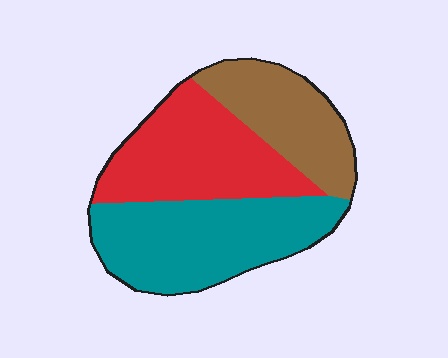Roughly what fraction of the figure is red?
Red takes up between a quarter and a half of the figure.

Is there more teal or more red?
Teal.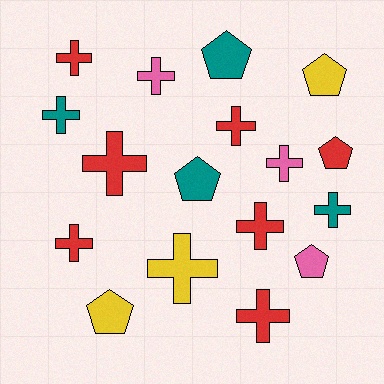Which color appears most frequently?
Red, with 7 objects.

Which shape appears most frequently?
Cross, with 11 objects.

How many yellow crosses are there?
There is 1 yellow cross.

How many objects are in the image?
There are 17 objects.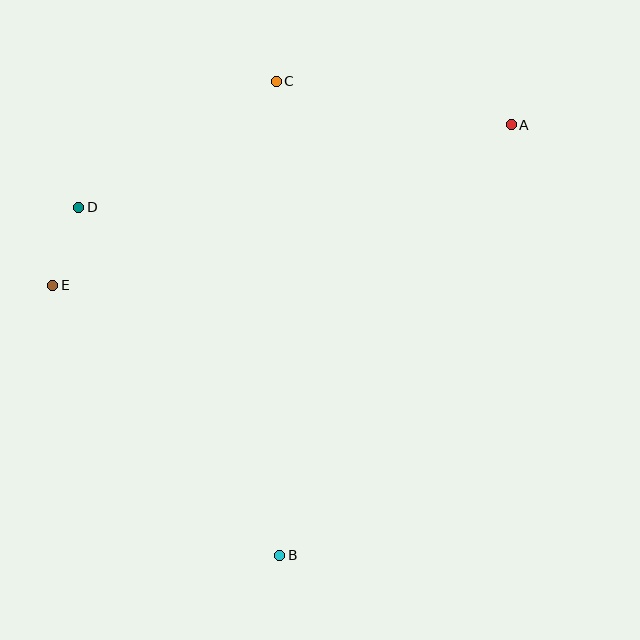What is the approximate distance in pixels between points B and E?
The distance between B and E is approximately 353 pixels.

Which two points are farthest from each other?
Points A and B are farthest from each other.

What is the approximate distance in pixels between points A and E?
The distance between A and E is approximately 486 pixels.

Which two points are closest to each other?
Points D and E are closest to each other.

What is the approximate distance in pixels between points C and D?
The distance between C and D is approximately 234 pixels.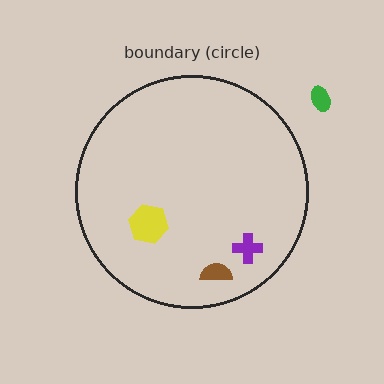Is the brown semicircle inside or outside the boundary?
Inside.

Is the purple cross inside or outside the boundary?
Inside.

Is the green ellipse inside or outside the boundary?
Outside.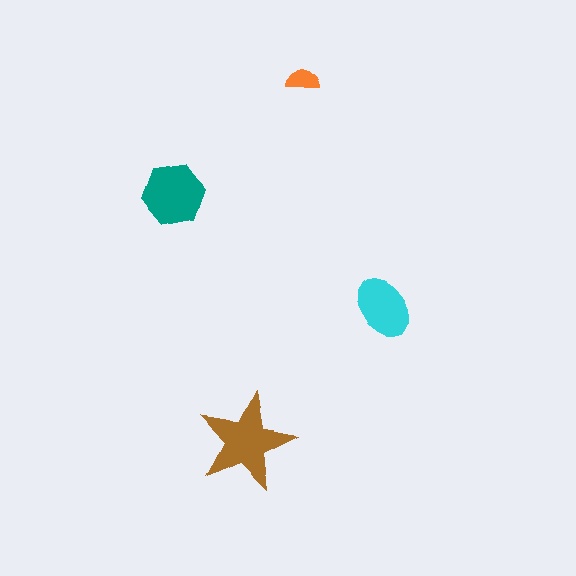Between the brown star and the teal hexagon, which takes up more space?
The brown star.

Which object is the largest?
The brown star.